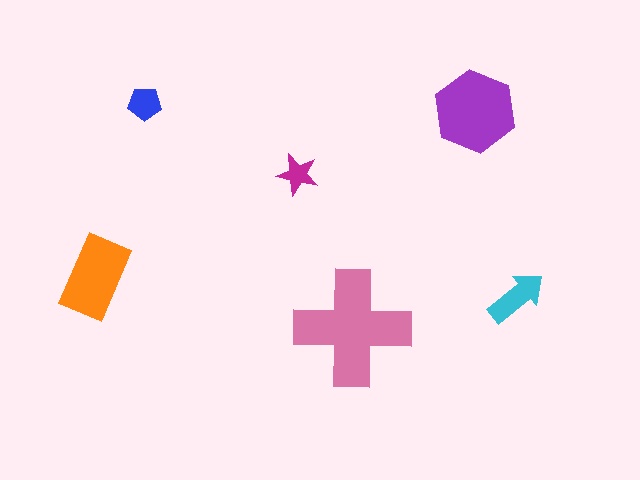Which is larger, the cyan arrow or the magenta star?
The cyan arrow.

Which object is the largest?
The pink cross.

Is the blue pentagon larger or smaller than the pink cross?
Smaller.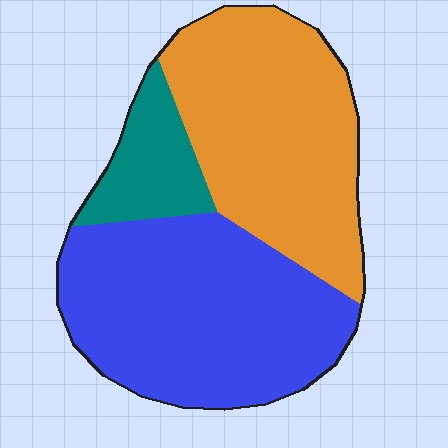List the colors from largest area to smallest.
From largest to smallest: blue, orange, teal.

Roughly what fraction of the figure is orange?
Orange takes up between a third and a half of the figure.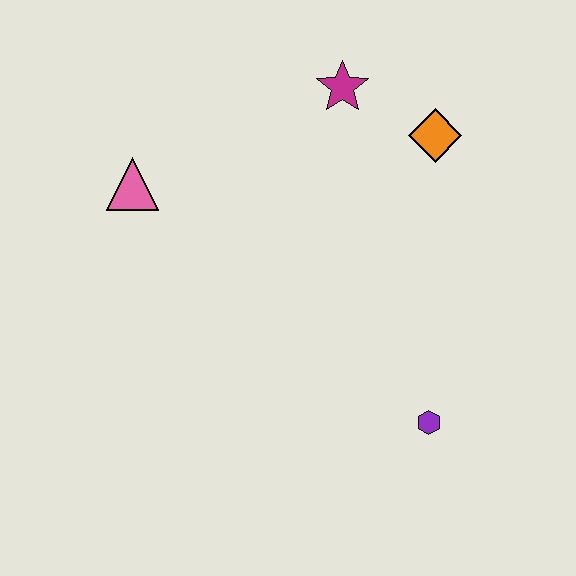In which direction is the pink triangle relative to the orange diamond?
The pink triangle is to the left of the orange diamond.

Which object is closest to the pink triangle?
The magenta star is closest to the pink triangle.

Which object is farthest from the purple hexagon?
The pink triangle is farthest from the purple hexagon.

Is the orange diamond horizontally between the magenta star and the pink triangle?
No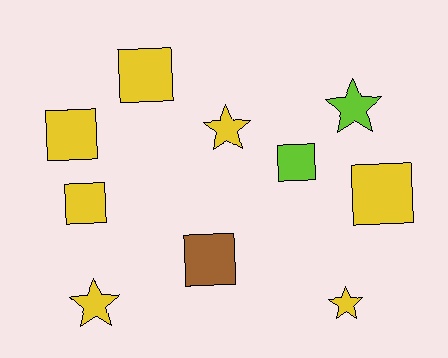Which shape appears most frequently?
Square, with 6 objects.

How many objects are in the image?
There are 10 objects.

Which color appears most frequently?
Yellow, with 7 objects.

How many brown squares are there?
There is 1 brown square.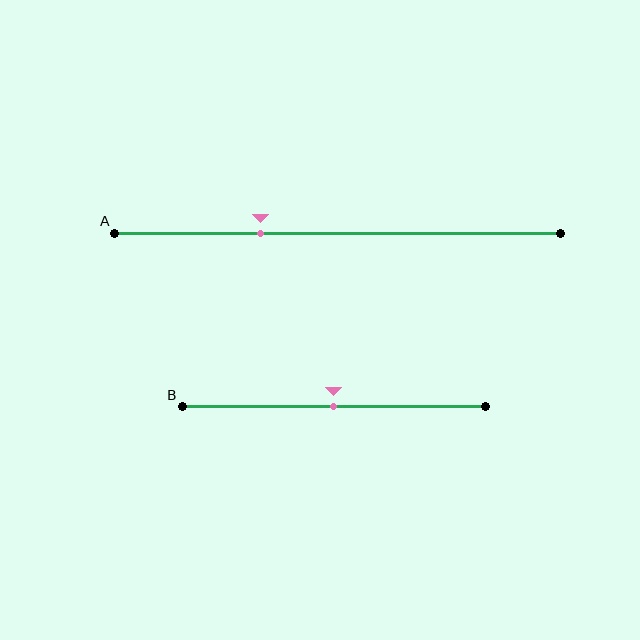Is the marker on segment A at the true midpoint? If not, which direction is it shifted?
No, the marker on segment A is shifted to the left by about 17% of the segment length.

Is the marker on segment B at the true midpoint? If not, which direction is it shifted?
Yes, the marker on segment B is at the true midpoint.